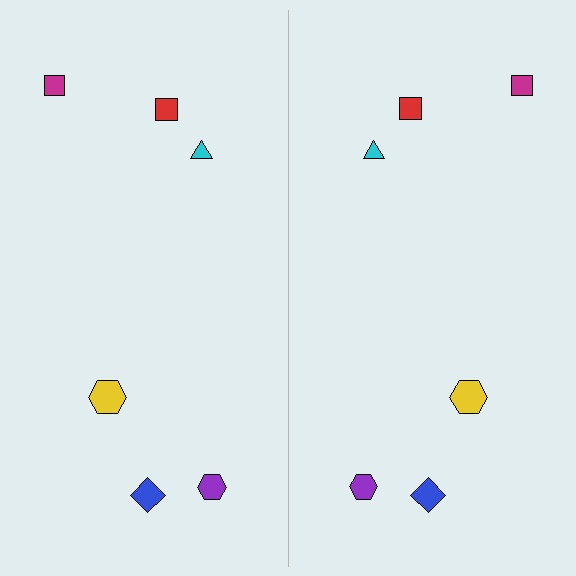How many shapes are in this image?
There are 12 shapes in this image.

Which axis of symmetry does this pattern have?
The pattern has a vertical axis of symmetry running through the center of the image.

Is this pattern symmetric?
Yes, this pattern has bilateral (reflection) symmetry.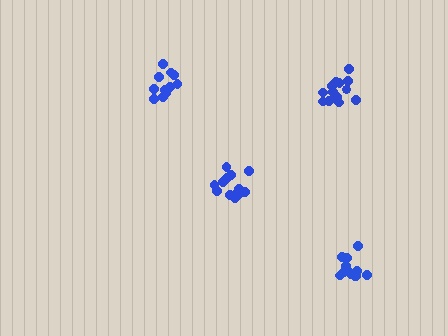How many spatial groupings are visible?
There are 4 spatial groupings.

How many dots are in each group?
Group 1: 14 dots, Group 2: 11 dots, Group 3: 13 dots, Group 4: 12 dots (50 total).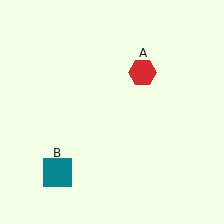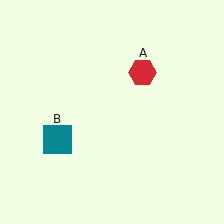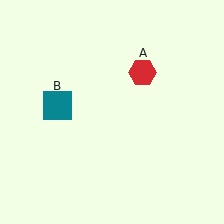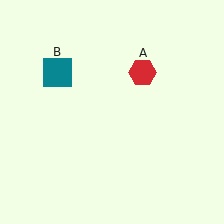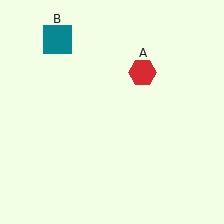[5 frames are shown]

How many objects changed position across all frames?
1 object changed position: teal square (object B).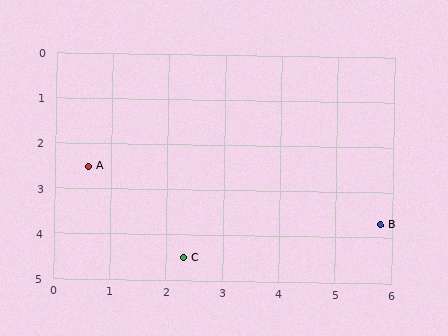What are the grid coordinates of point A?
Point A is at approximately (0.6, 2.5).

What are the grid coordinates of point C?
Point C is at approximately (2.3, 4.5).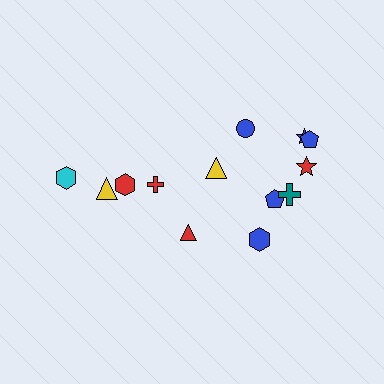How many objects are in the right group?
There are 8 objects.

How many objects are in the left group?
There are 5 objects.